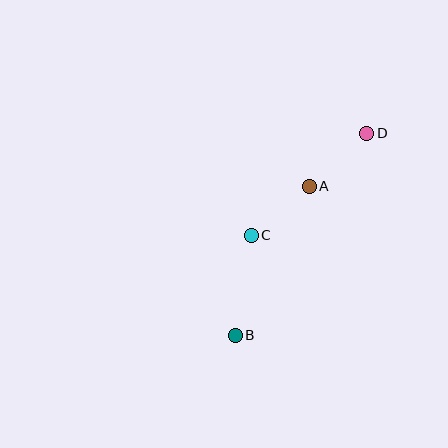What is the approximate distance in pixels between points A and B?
The distance between A and B is approximately 167 pixels.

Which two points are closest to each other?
Points A and C are closest to each other.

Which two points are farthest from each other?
Points B and D are farthest from each other.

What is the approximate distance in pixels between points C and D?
The distance between C and D is approximately 154 pixels.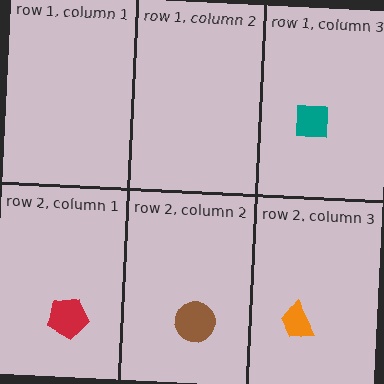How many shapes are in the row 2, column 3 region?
1.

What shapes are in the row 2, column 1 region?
The red pentagon.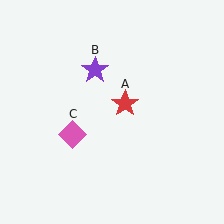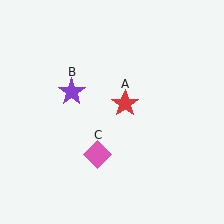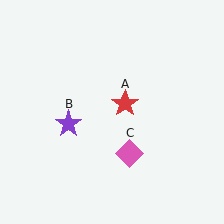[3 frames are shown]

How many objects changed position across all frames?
2 objects changed position: purple star (object B), pink diamond (object C).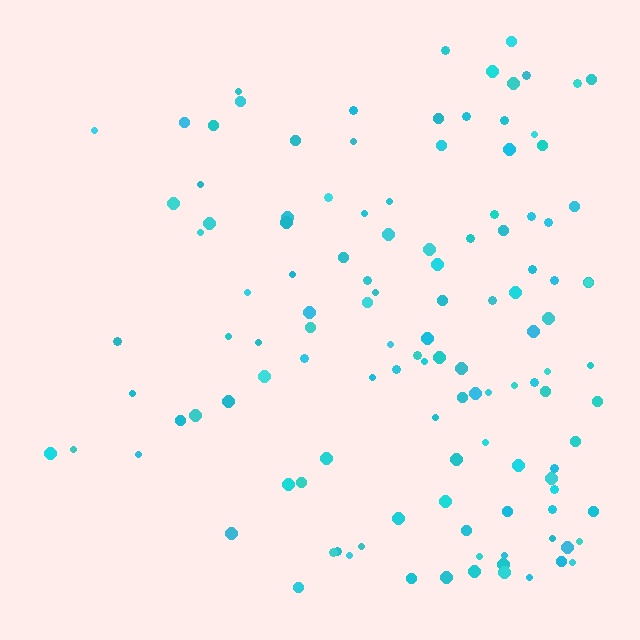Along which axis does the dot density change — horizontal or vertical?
Horizontal.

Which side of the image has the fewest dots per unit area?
The left.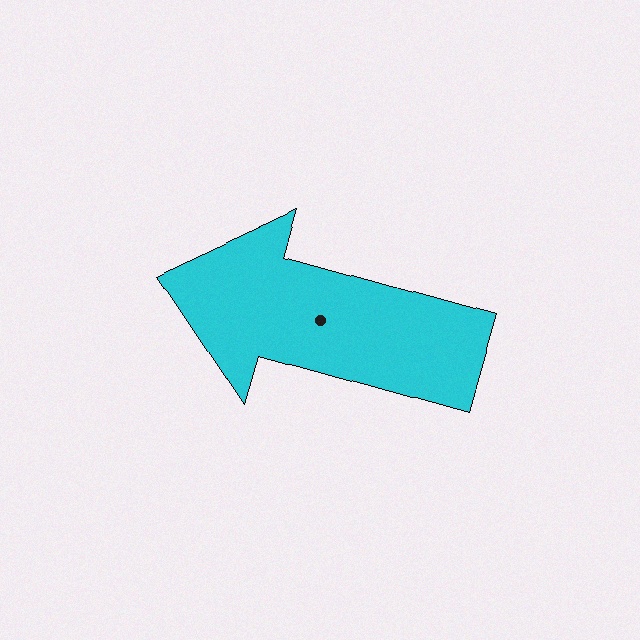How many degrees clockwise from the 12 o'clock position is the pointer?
Approximately 286 degrees.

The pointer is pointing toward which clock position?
Roughly 10 o'clock.